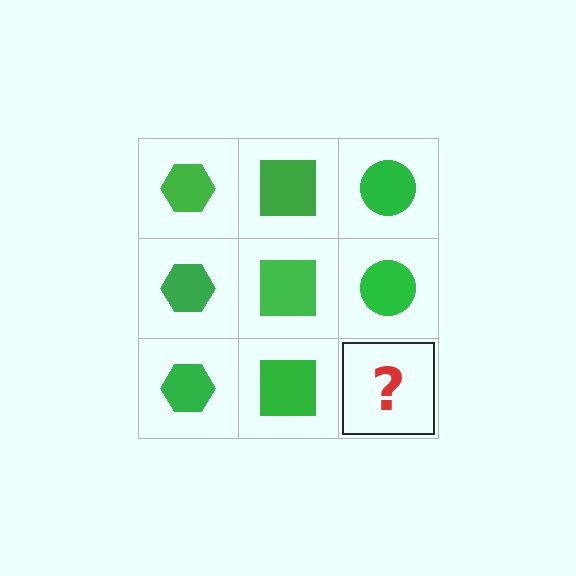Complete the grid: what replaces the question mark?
The question mark should be replaced with a green circle.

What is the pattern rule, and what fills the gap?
The rule is that each column has a consistent shape. The gap should be filled with a green circle.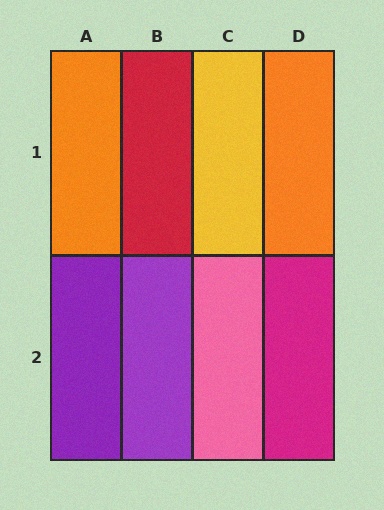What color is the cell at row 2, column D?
Magenta.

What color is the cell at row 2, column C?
Pink.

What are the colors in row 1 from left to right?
Orange, red, yellow, orange.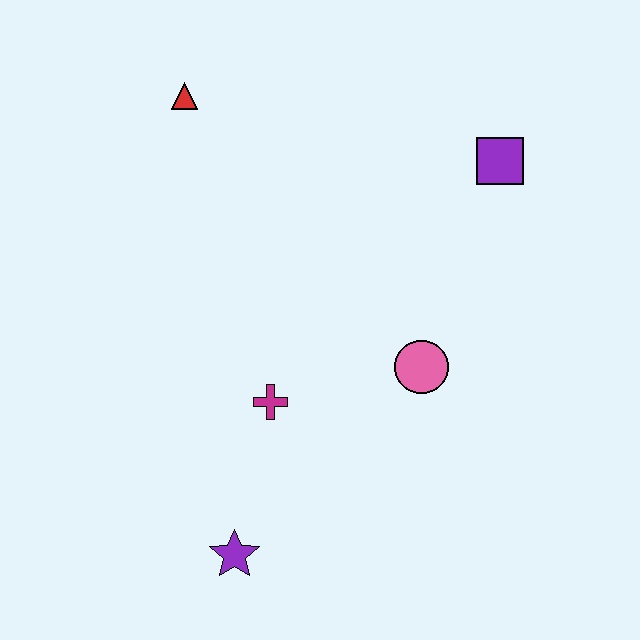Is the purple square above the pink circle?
Yes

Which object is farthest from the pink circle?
The red triangle is farthest from the pink circle.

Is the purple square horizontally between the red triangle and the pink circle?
No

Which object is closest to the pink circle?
The magenta cross is closest to the pink circle.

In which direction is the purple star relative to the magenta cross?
The purple star is below the magenta cross.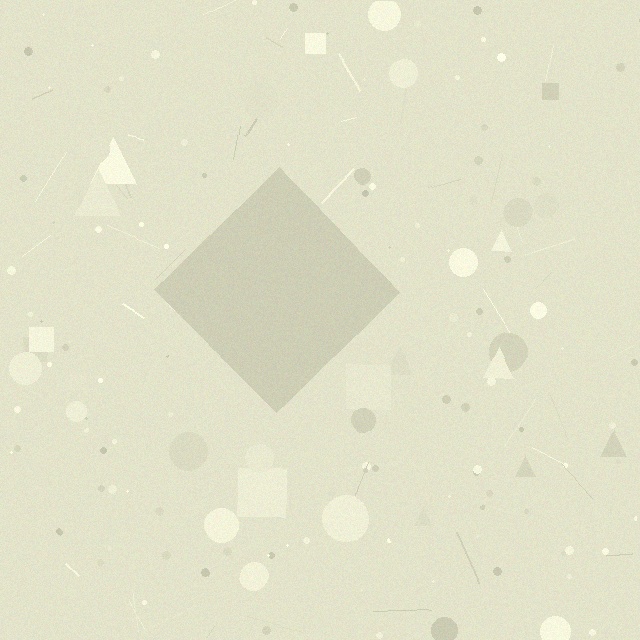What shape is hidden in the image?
A diamond is hidden in the image.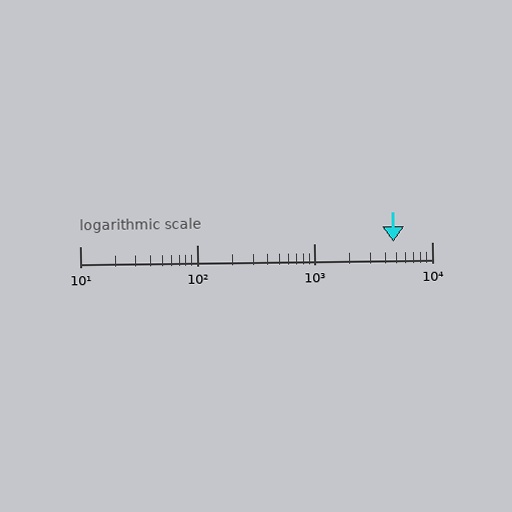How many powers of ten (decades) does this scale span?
The scale spans 3 decades, from 10 to 10000.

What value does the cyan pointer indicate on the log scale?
The pointer indicates approximately 4700.